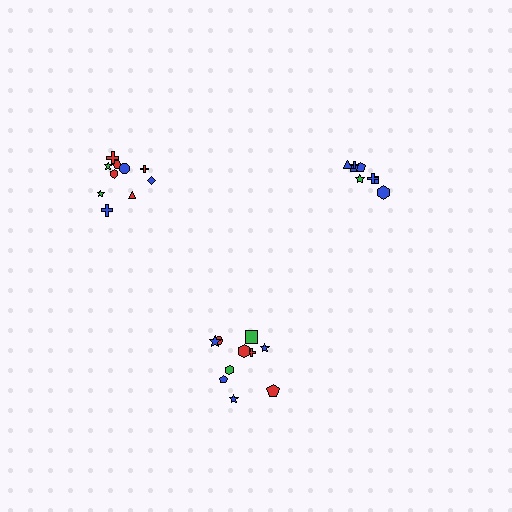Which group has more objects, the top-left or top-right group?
The top-left group.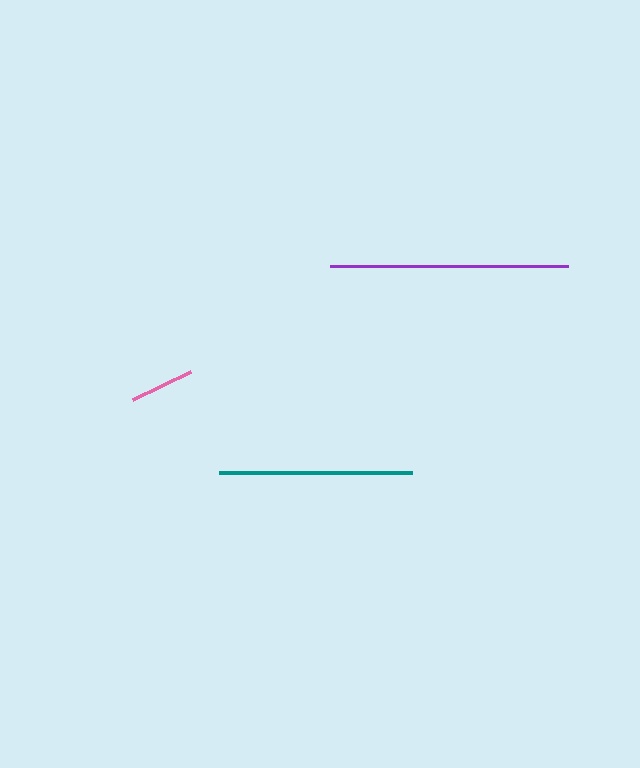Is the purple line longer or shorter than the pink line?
The purple line is longer than the pink line.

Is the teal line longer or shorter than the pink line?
The teal line is longer than the pink line.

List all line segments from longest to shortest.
From longest to shortest: purple, teal, pink.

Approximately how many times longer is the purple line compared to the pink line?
The purple line is approximately 3.7 times the length of the pink line.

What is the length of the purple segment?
The purple segment is approximately 238 pixels long.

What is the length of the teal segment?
The teal segment is approximately 193 pixels long.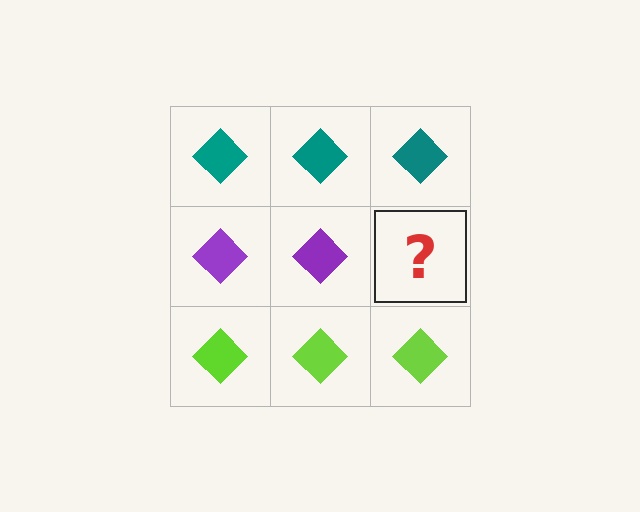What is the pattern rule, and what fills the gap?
The rule is that each row has a consistent color. The gap should be filled with a purple diamond.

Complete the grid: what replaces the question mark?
The question mark should be replaced with a purple diamond.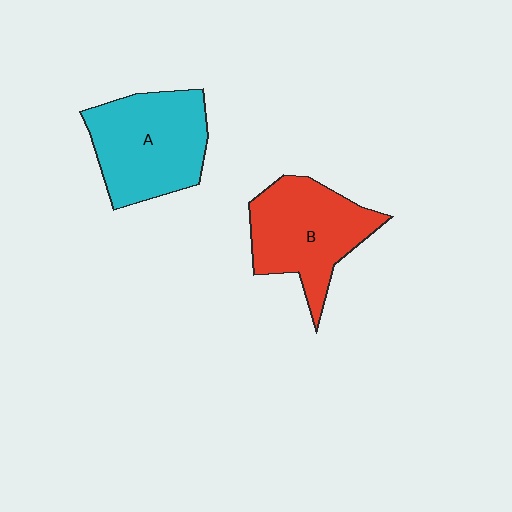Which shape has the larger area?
Shape A (cyan).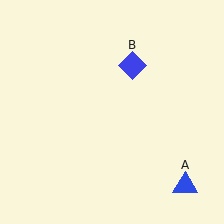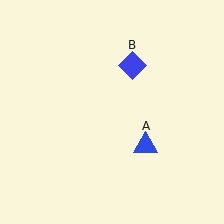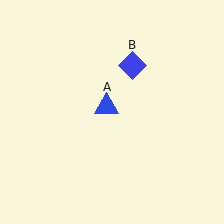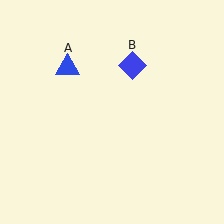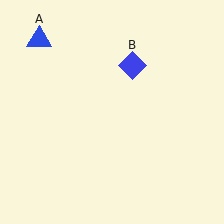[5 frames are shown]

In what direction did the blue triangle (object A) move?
The blue triangle (object A) moved up and to the left.